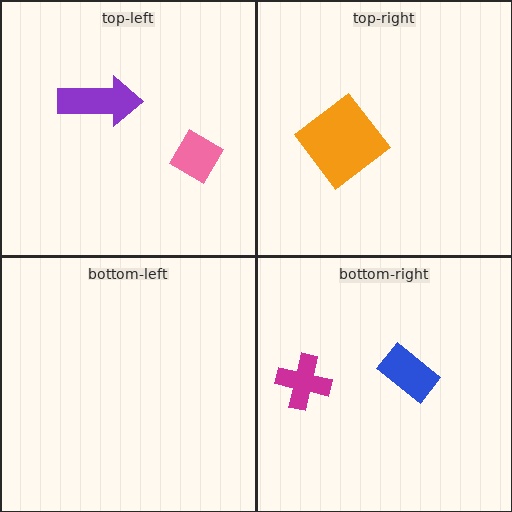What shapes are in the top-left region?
The purple arrow, the pink diamond.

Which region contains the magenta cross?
The bottom-right region.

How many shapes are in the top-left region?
2.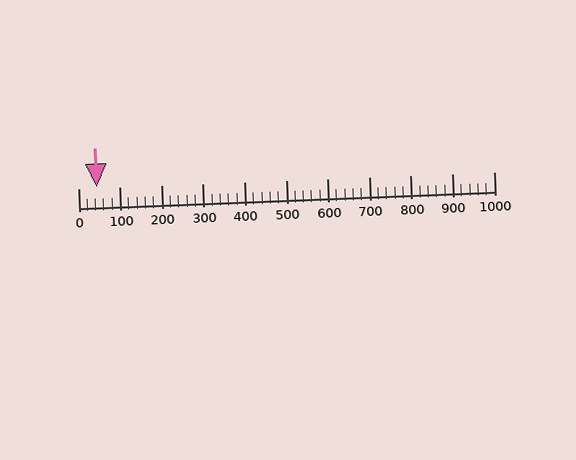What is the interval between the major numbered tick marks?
The major tick marks are spaced 100 units apart.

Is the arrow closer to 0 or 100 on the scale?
The arrow is closer to 0.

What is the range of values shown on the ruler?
The ruler shows values from 0 to 1000.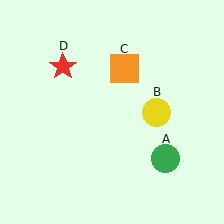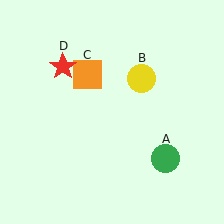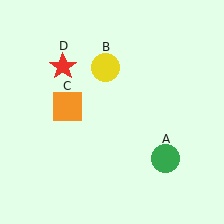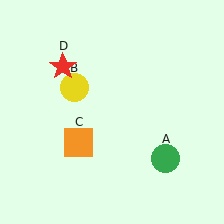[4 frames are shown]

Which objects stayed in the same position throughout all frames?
Green circle (object A) and red star (object D) remained stationary.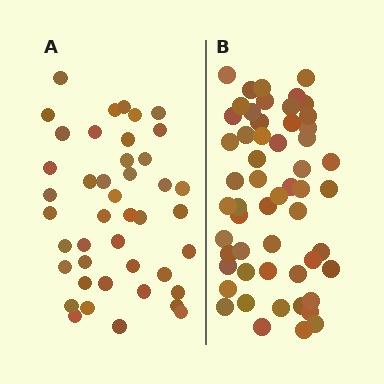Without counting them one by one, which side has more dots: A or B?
Region B (the right region) has more dots.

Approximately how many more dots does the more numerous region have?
Region B has roughly 12 or so more dots than region A.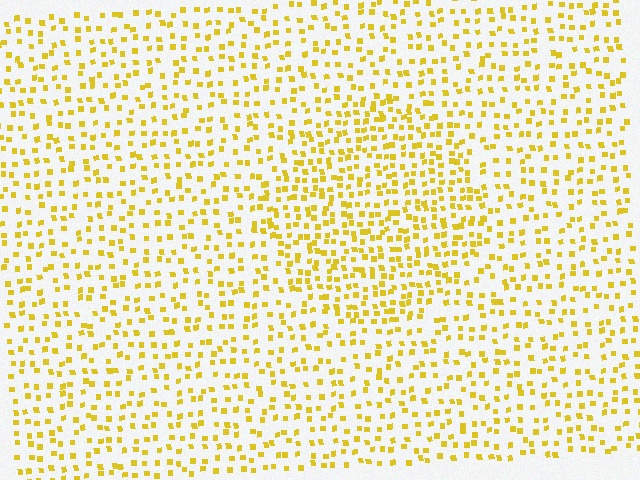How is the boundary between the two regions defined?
The boundary is defined by a change in element density (approximately 1.6x ratio). All elements are the same color, size, and shape.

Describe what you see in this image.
The image contains small yellow elements arranged at two different densities. A circle-shaped region is visible where the elements are more densely packed than the surrounding area.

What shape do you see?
I see a circle.